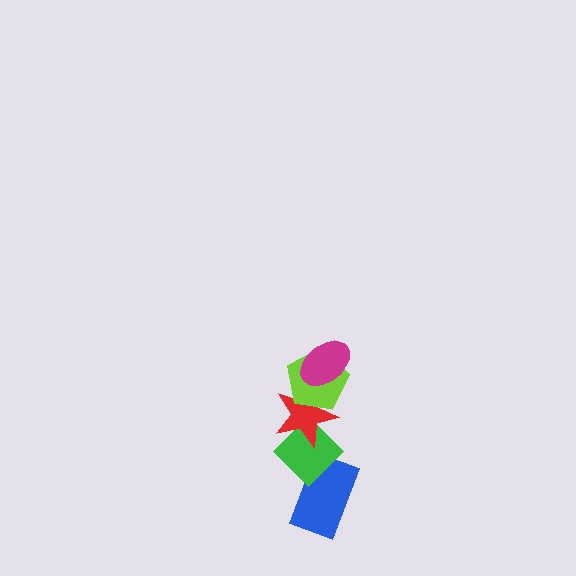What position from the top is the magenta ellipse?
The magenta ellipse is 1st from the top.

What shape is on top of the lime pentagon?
The magenta ellipse is on top of the lime pentagon.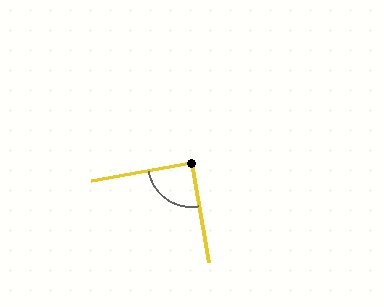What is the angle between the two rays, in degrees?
Approximately 90 degrees.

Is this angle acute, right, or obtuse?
It is approximately a right angle.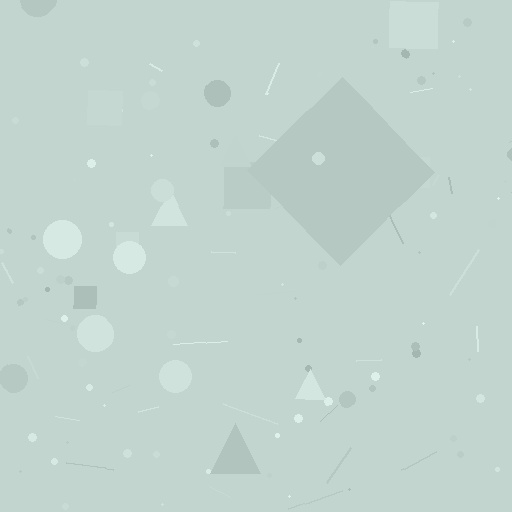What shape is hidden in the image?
A diamond is hidden in the image.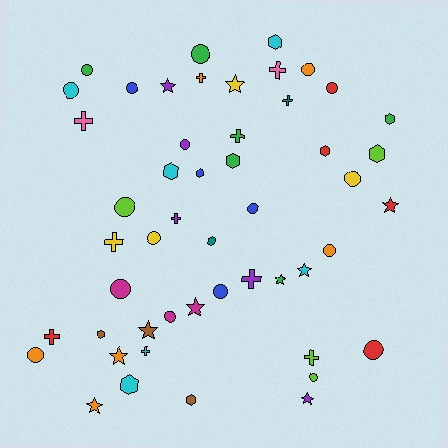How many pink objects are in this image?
There are 2 pink objects.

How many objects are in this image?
There are 50 objects.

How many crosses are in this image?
There are 11 crosses.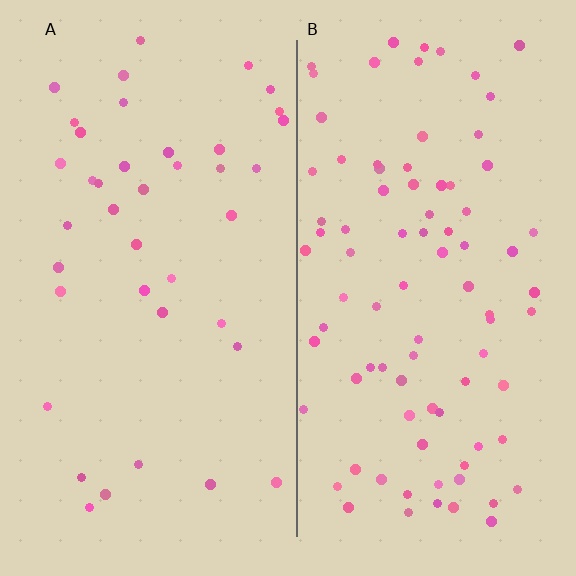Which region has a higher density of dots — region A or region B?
B (the right).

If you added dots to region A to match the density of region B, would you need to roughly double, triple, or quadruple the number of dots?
Approximately double.